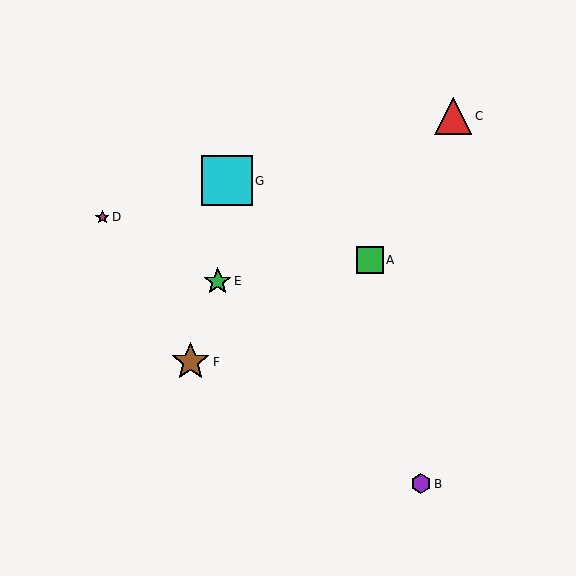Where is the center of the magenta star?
The center of the magenta star is at (102, 217).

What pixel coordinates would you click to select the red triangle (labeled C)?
Click at (453, 116) to select the red triangle C.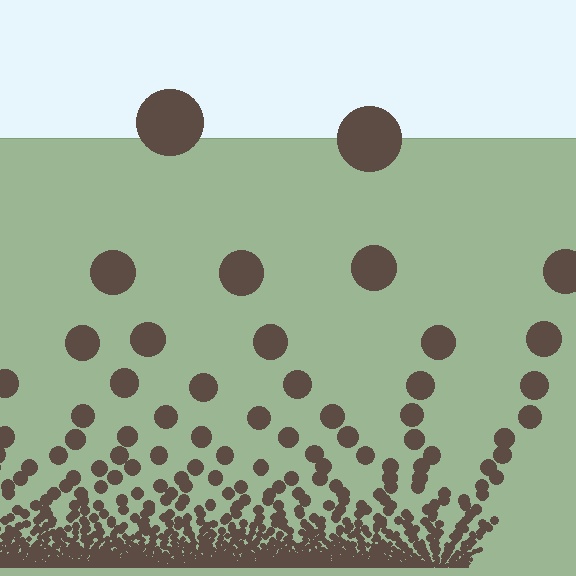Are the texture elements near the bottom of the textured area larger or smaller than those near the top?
Smaller. The gradient is inverted — elements near the bottom are smaller and denser.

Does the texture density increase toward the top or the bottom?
Density increases toward the bottom.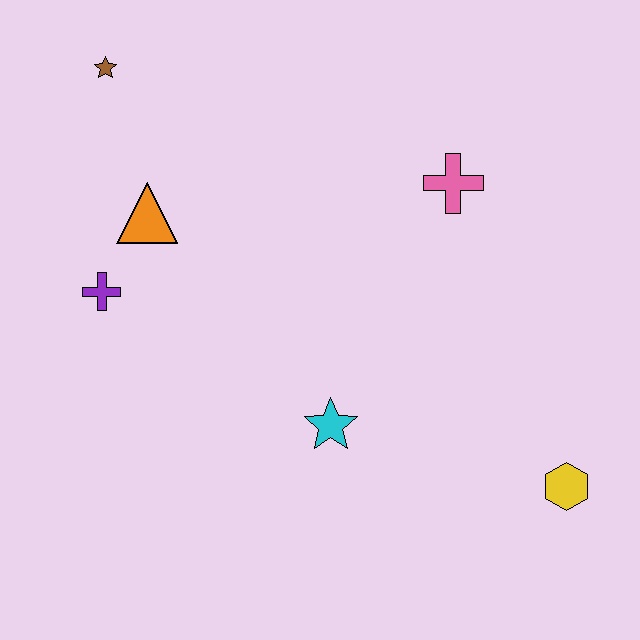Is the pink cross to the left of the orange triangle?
No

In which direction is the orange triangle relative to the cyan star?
The orange triangle is above the cyan star.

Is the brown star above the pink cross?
Yes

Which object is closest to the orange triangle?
The purple cross is closest to the orange triangle.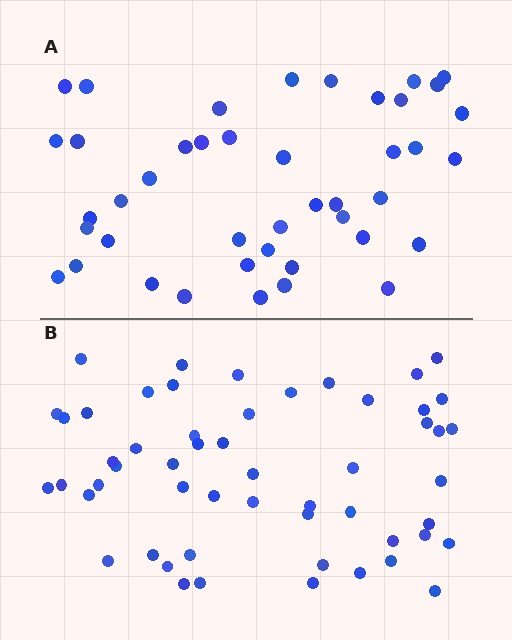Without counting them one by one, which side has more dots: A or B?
Region B (the bottom region) has more dots.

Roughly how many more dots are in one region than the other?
Region B has roughly 12 or so more dots than region A.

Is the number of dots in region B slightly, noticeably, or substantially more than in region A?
Region B has noticeably more, but not dramatically so. The ratio is roughly 1.3 to 1.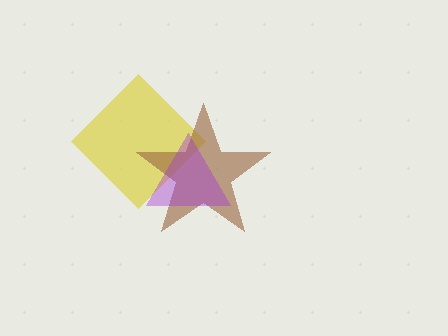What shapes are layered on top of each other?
The layered shapes are: a yellow diamond, a brown star, a purple triangle.